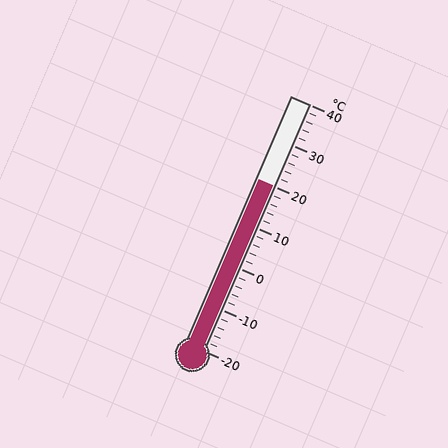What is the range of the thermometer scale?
The thermometer scale ranges from -20°C to 40°C.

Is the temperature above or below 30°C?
The temperature is below 30°C.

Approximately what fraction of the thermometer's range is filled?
The thermometer is filled to approximately 65% of its range.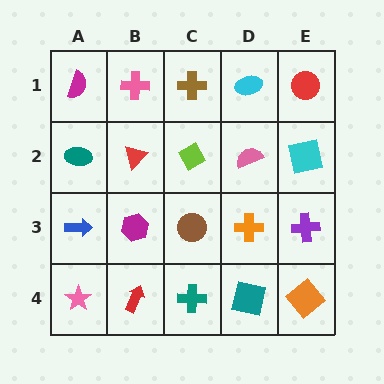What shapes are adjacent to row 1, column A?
A teal ellipse (row 2, column A), a pink cross (row 1, column B).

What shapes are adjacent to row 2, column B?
A pink cross (row 1, column B), a magenta hexagon (row 3, column B), a teal ellipse (row 2, column A), a lime diamond (row 2, column C).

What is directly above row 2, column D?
A cyan ellipse.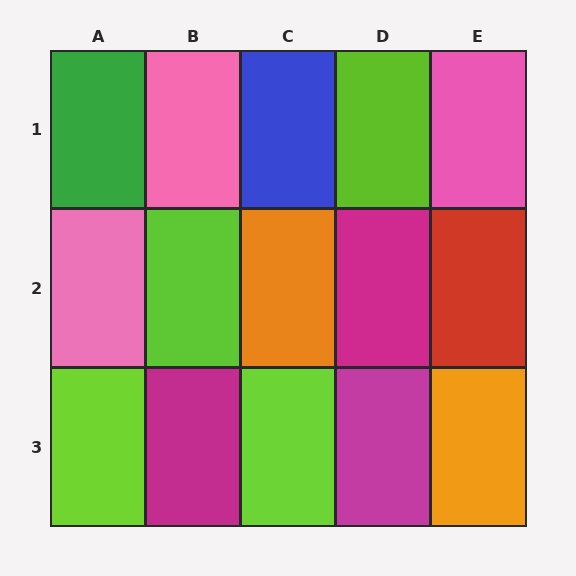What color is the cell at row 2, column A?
Pink.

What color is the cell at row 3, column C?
Lime.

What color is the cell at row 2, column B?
Lime.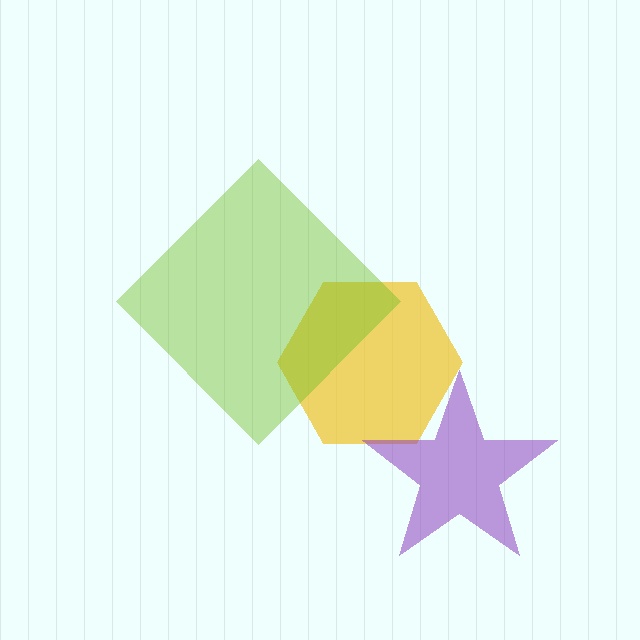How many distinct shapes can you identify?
There are 3 distinct shapes: a yellow hexagon, a lime diamond, a purple star.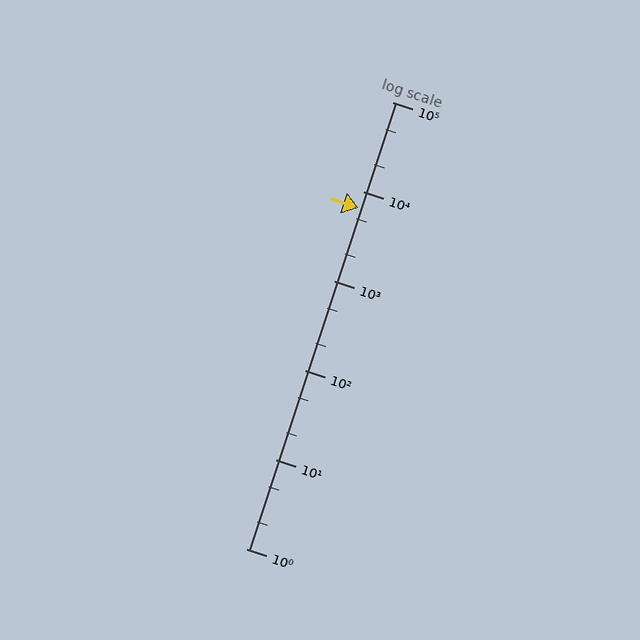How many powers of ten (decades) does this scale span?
The scale spans 5 decades, from 1 to 100000.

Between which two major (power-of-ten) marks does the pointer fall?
The pointer is between 1000 and 10000.